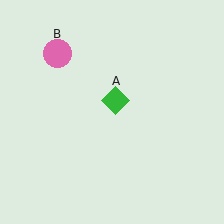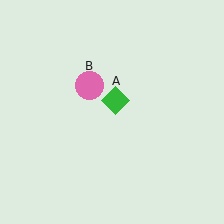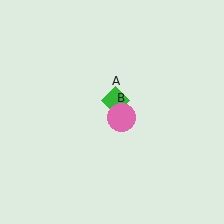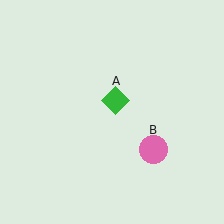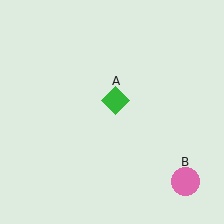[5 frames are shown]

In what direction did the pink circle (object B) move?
The pink circle (object B) moved down and to the right.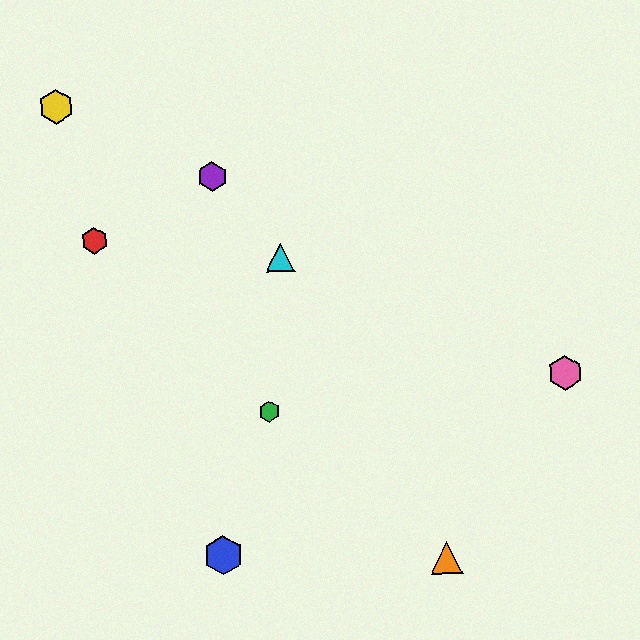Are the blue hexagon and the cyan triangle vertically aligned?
No, the blue hexagon is at x≈223 and the cyan triangle is at x≈280.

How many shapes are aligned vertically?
2 shapes (the blue hexagon, the purple hexagon) are aligned vertically.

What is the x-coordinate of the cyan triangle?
The cyan triangle is at x≈280.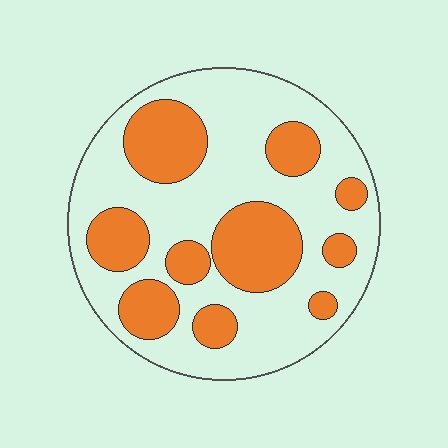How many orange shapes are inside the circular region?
10.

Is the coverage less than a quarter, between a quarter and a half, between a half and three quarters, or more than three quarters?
Between a quarter and a half.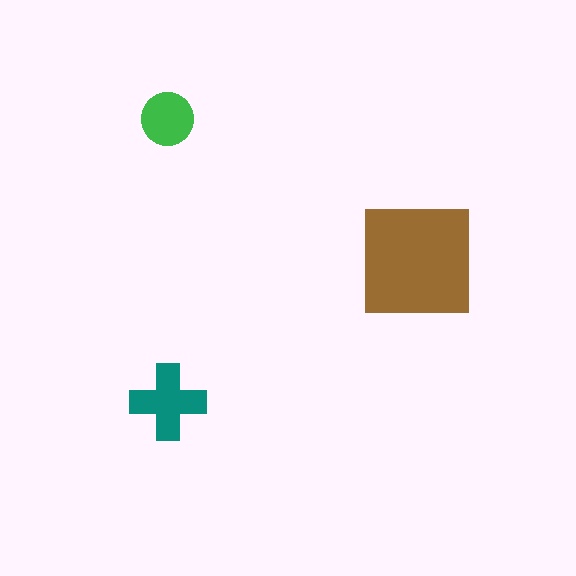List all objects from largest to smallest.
The brown square, the teal cross, the green circle.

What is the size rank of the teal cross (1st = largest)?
2nd.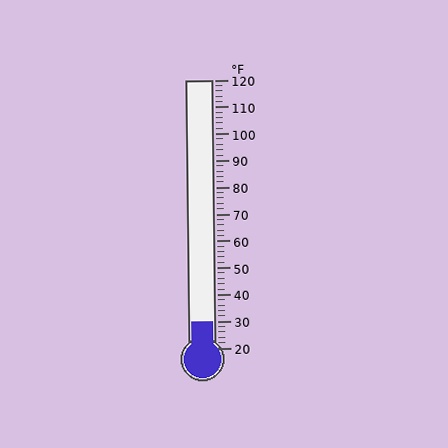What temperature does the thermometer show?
The thermometer shows approximately 30°F.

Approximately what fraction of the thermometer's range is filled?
The thermometer is filled to approximately 10% of its range.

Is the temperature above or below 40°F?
The temperature is below 40°F.